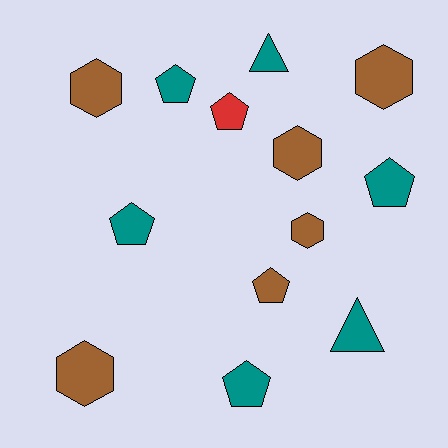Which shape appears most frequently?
Pentagon, with 6 objects.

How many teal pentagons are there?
There are 4 teal pentagons.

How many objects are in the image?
There are 13 objects.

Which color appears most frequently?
Brown, with 6 objects.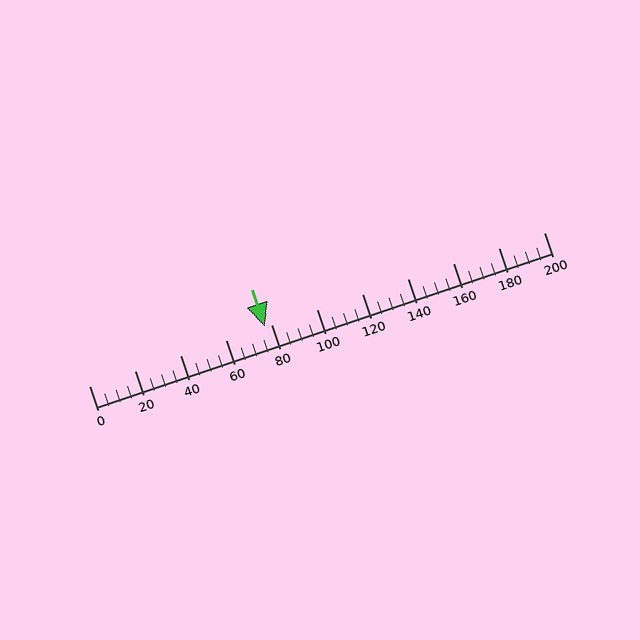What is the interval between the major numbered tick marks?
The major tick marks are spaced 20 units apart.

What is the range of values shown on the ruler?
The ruler shows values from 0 to 200.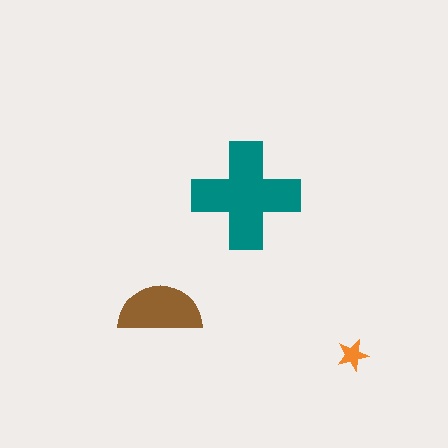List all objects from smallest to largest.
The orange star, the brown semicircle, the teal cross.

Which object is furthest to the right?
The orange star is rightmost.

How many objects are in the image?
There are 3 objects in the image.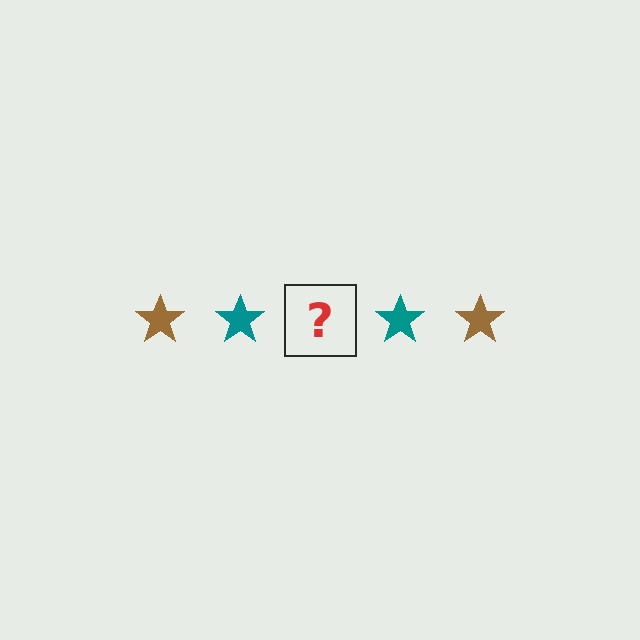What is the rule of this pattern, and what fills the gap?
The rule is that the pattern cycles through brown, teal stars. The gap should be filled with a brown star.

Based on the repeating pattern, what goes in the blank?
The blank should be a brown star.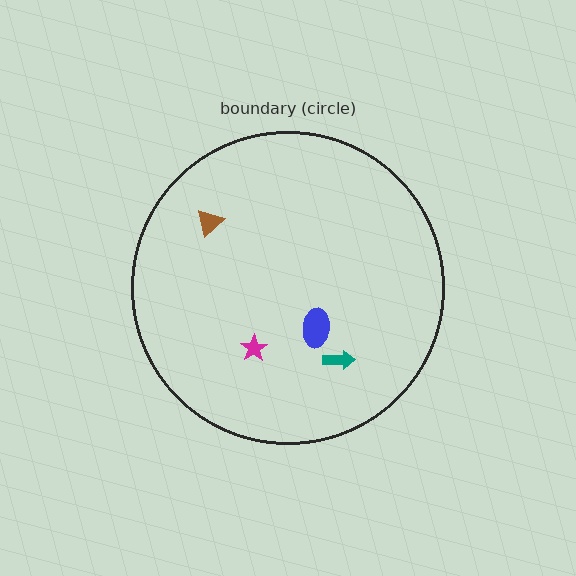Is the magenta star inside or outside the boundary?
Inside.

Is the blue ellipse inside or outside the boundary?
Inside.